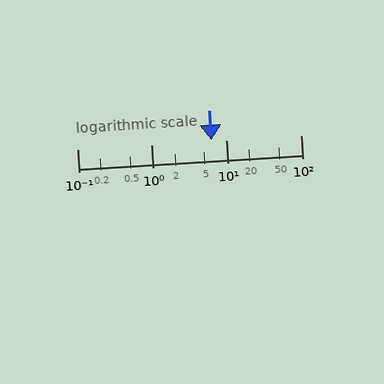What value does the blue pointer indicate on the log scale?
The pointer indicates approximately 6.4.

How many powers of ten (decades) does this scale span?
The scale spans 3 decades, from 0.1 to 100.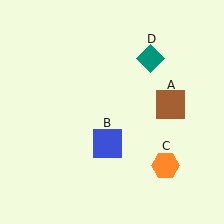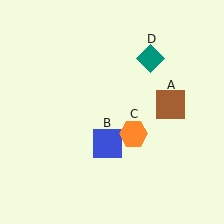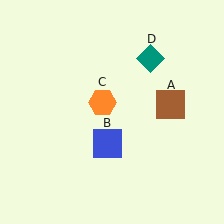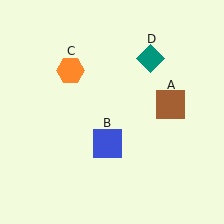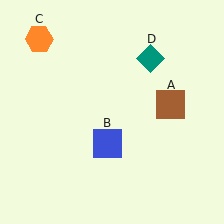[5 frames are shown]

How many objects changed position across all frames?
1 object changed position: orange hexagon (object C).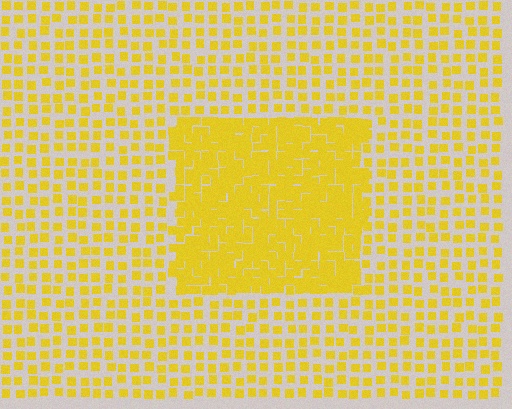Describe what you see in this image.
The image contains small yellow elements arranged at two different densities. A rectangle-shaped region is visible where the elements are more densely packed than the surrounding area.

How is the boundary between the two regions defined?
The boundary is defined by a change in element density (approximately 2.4x ratio). All elements are the same color, size, and shape.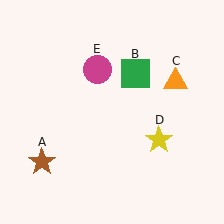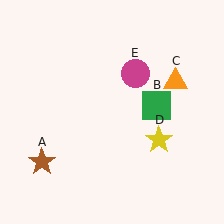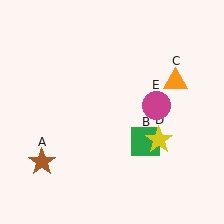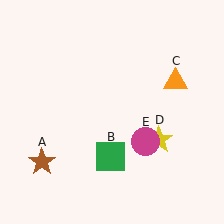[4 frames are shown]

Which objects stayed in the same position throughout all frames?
Brown star (object A) and orange triangle (object C) and yellow star (object D) remained stationary.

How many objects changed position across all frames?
2 objects changed position: green square (object B), magenta circle (object E).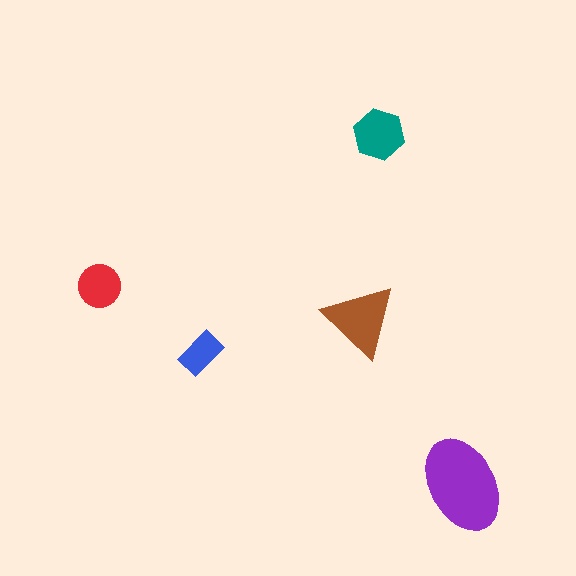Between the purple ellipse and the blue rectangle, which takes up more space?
The purple ellipse.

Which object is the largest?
The purple ellipse.